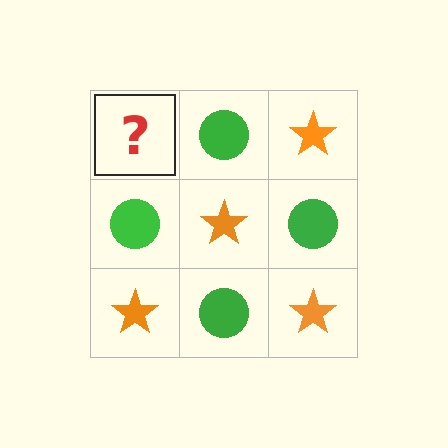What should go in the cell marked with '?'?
The missing cell should contain an orange star.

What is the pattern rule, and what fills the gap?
The rule is that it alternates orange star and green circle in a checkerboard pattern. The gap should be filled with an orange star.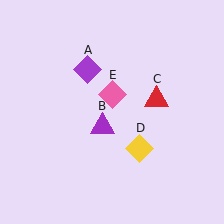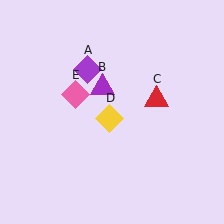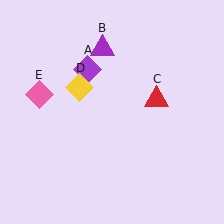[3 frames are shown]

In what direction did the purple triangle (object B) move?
The purple triangle (object B) moved up.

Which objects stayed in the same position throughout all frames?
Purple diamond (object A) and red triangle (object C) remained stationary.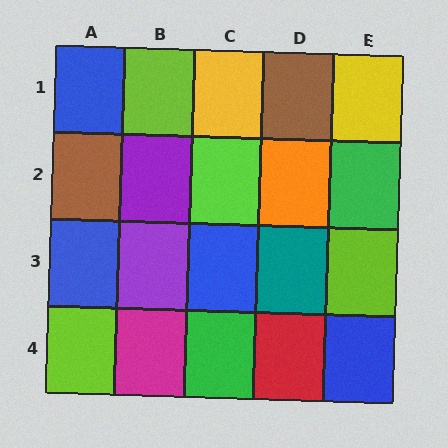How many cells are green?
2 cells are green.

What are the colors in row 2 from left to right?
Brown, purple, lime, orange, green.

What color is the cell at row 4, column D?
Red.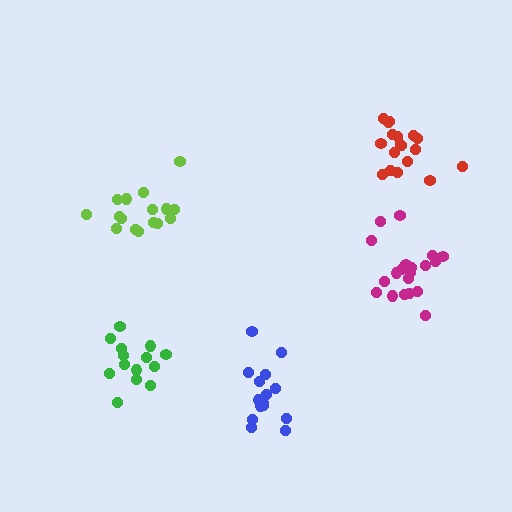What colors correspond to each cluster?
The clusters are colored: green, red, lime, magenta, blue.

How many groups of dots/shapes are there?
There are 5 groups.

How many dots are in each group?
Group 1: 14 dots, Group 2: 18 dots, Group 3: 16 dots, Group 4: 20 dots, Group 5: 16 dots (84 total).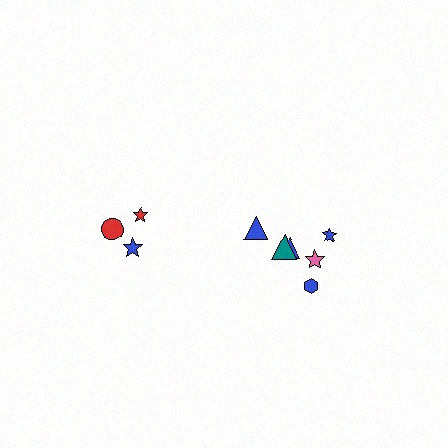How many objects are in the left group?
There are 3 objects.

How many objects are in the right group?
There are 6 objects.